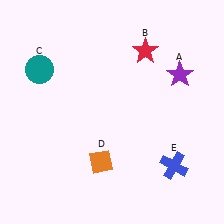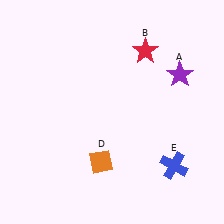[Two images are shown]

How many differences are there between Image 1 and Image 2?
There is 1 difference between the two images.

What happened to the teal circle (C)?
The teal circle (C) was removed in Image 2. It was in the top-left area of Image 1.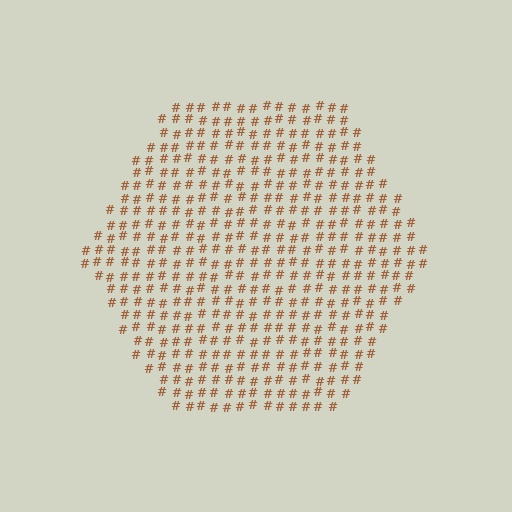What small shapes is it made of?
It is made of small hash symbols.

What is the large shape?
The large shape is a hexagon.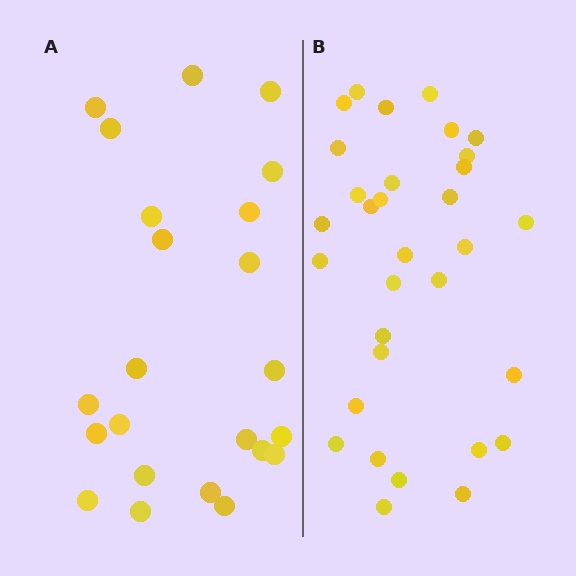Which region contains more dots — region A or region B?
Region B (the right region) has more dots.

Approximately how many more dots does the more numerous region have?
Region B has roughly 8 or so more dots than region A.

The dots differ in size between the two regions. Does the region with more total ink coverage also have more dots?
No. Region A has more total ink coverage because its dots are larger, but region B actually contains more individual dots. Total area can be misleading — the number of items is what matters here.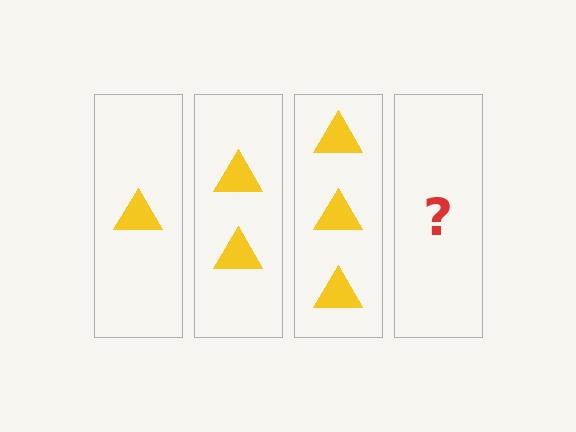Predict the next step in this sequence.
The next step is 4 triangles.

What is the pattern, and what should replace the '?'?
The pattern is that each step adds one more triangle. The '?' should be 4 triangles.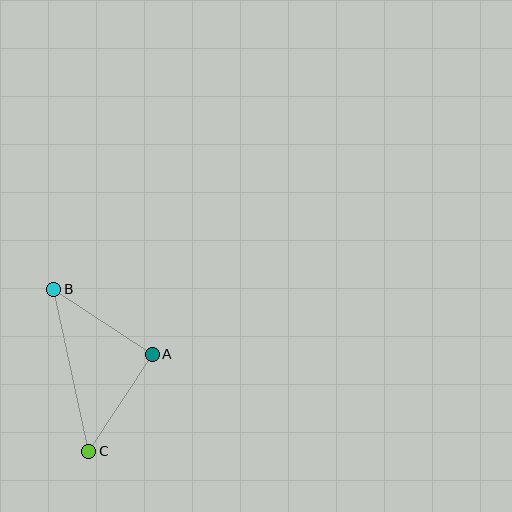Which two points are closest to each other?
Points A and C are closest to each other.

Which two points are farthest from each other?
Points B and C are farthest from each other.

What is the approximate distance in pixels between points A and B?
The distance between A and B is approximately 118 pixels.